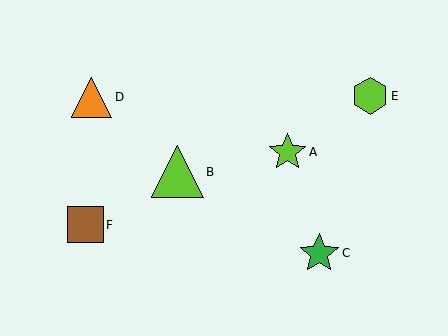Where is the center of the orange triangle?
The center of the orange triangle is at (92, 97).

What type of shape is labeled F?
Shape F is a brown square.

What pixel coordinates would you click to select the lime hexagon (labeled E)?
Click at (370, 96) to select the lime hexagon E.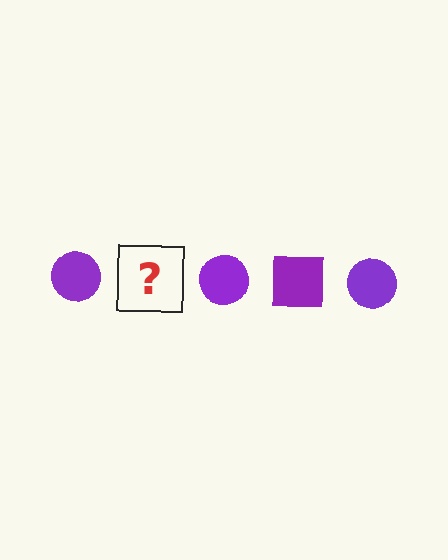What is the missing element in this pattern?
The missing element is a purple square.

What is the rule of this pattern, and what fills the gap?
The rule is that the pattern cycles through circle, square shapes in purple. The gap should be filled with a purple square.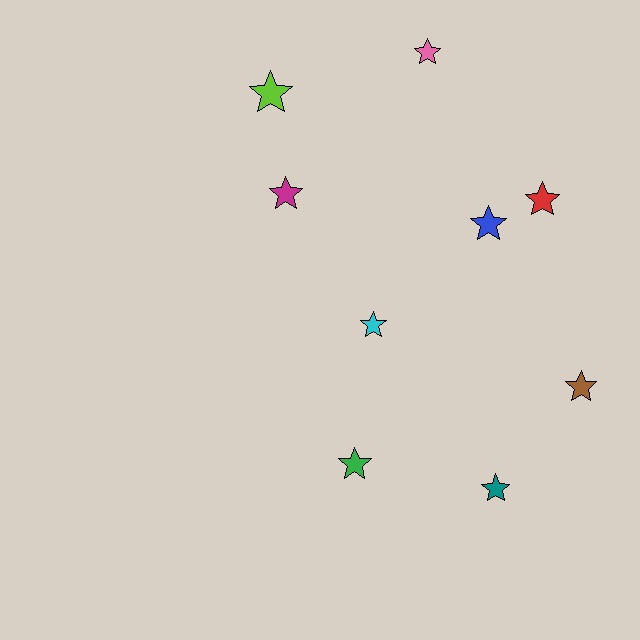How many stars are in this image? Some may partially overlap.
There are 9 stars.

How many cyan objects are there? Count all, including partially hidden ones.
There is 1 cyan object.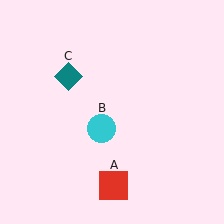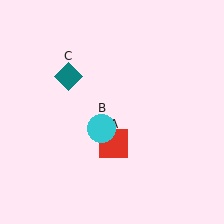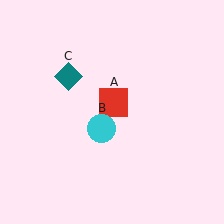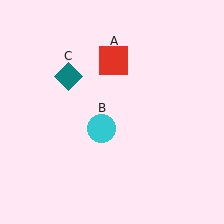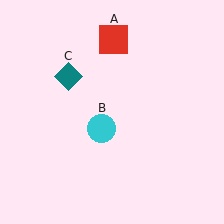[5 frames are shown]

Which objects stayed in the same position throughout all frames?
Cyan circle (object B) and teal diamond (object C) remained stationary.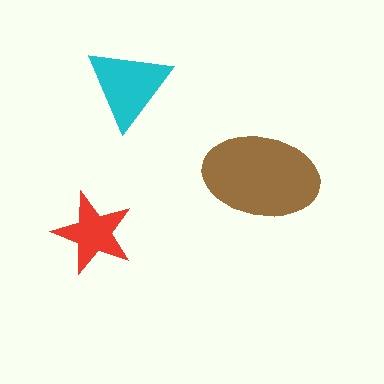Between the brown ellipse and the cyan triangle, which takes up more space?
The brown ellipse.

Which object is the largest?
The brown ellipse.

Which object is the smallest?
The red star.